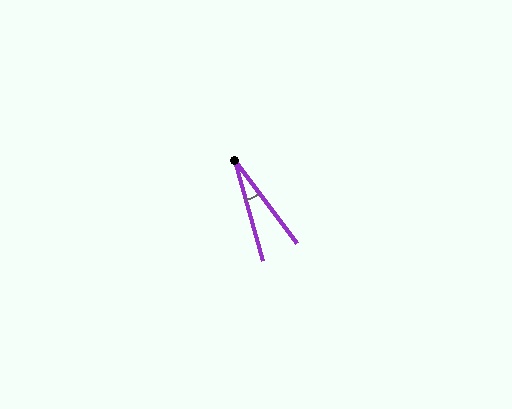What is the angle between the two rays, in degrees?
Approximately 21 degrees.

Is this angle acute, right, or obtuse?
It is acute.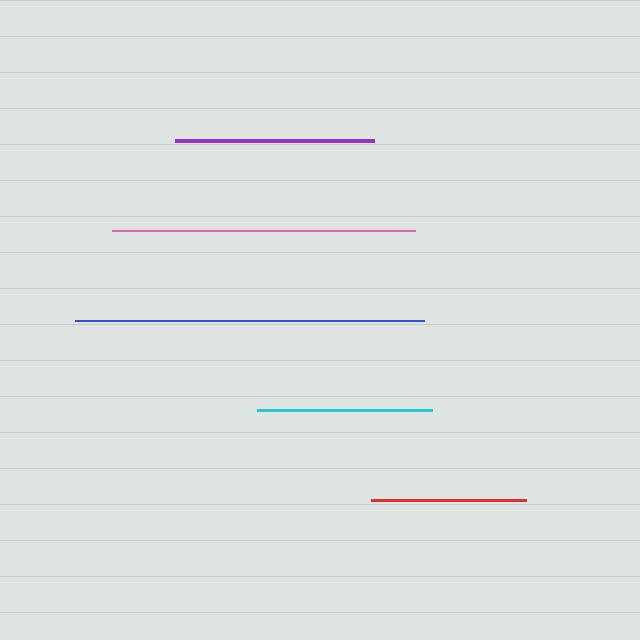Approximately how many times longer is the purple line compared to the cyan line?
The purple line is approximately 1.1 times the length of the cyan line.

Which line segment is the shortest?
The red line is the shortest at approximately 156 pixels.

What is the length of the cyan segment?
The cyan segment is approximately 175 pixels long.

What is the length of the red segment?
The red segment is approximately 156 pixels long.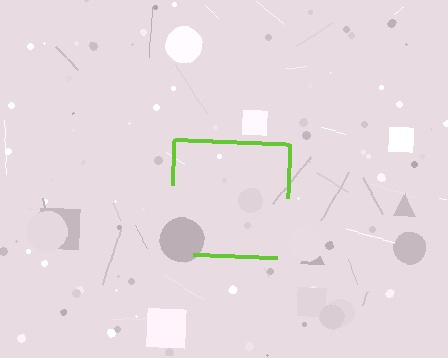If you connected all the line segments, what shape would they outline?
They would outline a square.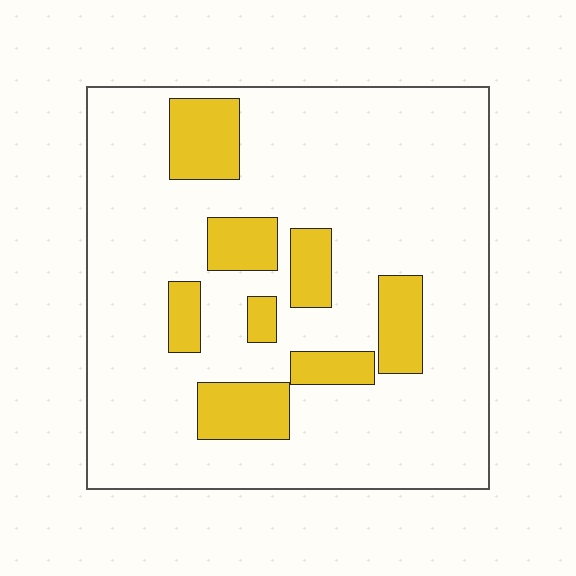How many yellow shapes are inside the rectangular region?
8.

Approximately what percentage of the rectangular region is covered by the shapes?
Approximately 20%.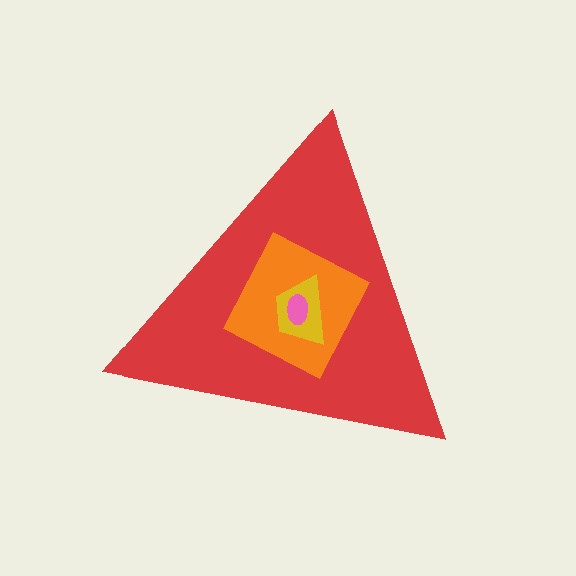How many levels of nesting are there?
4.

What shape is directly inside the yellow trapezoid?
The pink ellipse.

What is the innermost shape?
The pink ellipse.